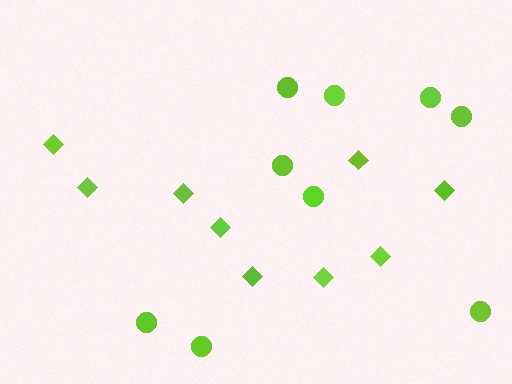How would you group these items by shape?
There are 2 groups: one group of diamonds (9) and one group of circles (9).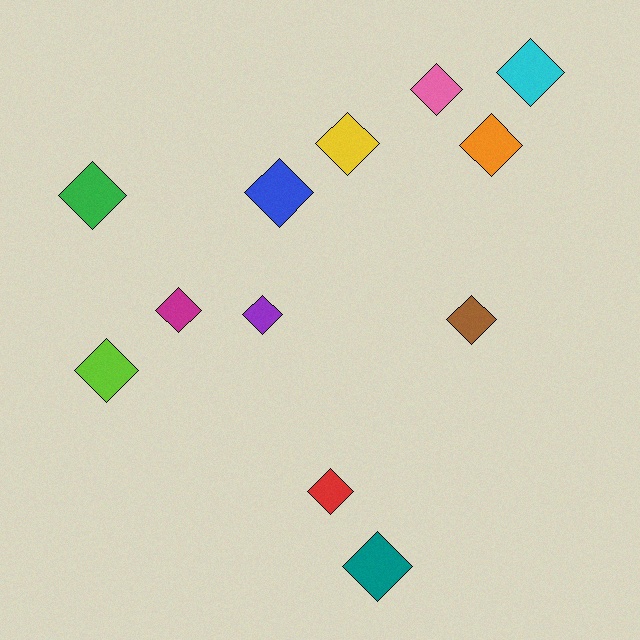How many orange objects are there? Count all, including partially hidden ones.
There is 1 orange object.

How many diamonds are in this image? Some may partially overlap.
There are 12 diamonds.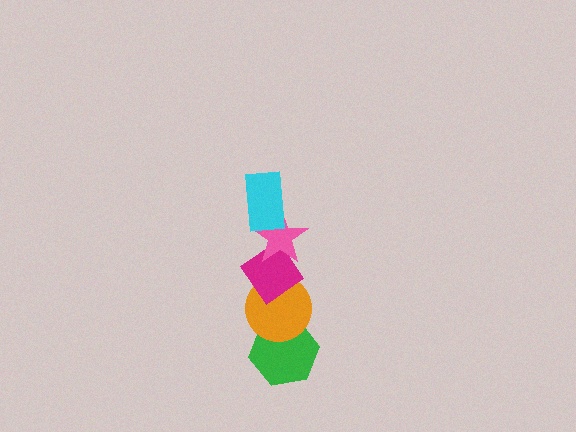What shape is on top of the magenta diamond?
The pink star is on top of the magenta diamond.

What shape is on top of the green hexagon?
The orange circle is on top of the green hexagon.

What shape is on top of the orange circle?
The magenta diamond is on top of the orange circle.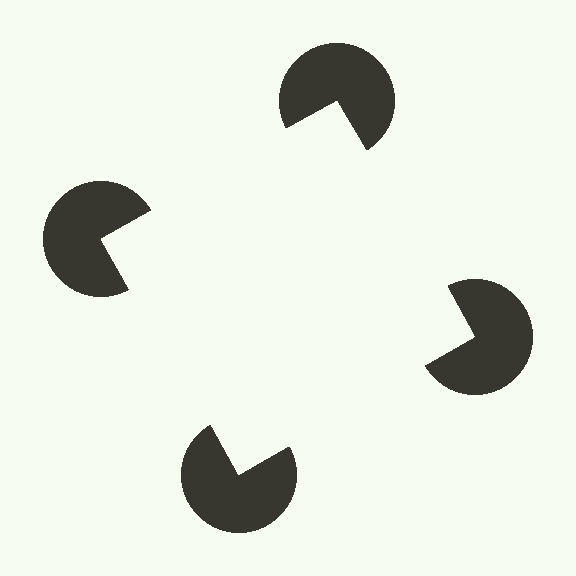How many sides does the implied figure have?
4 sides.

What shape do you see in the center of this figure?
An illusory square — its edges are inferred from the aligned wedge cuts in the pac-man discs, not physically drawn.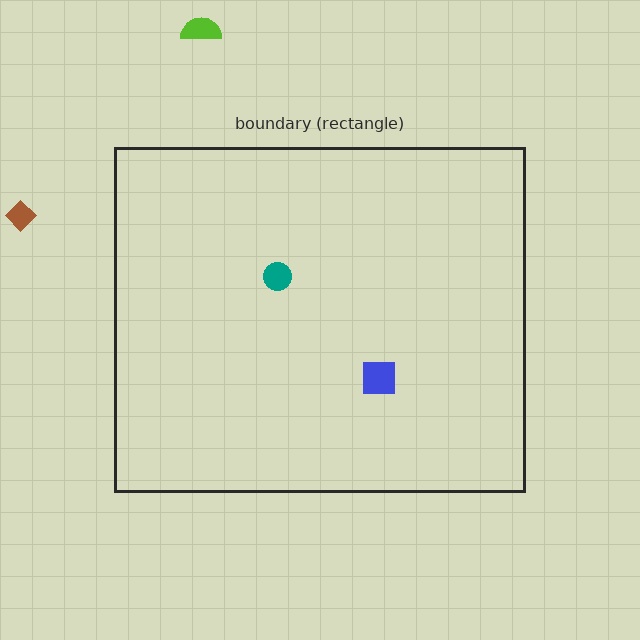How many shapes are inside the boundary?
2 inside, 2 outside.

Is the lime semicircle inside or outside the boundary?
Outside.